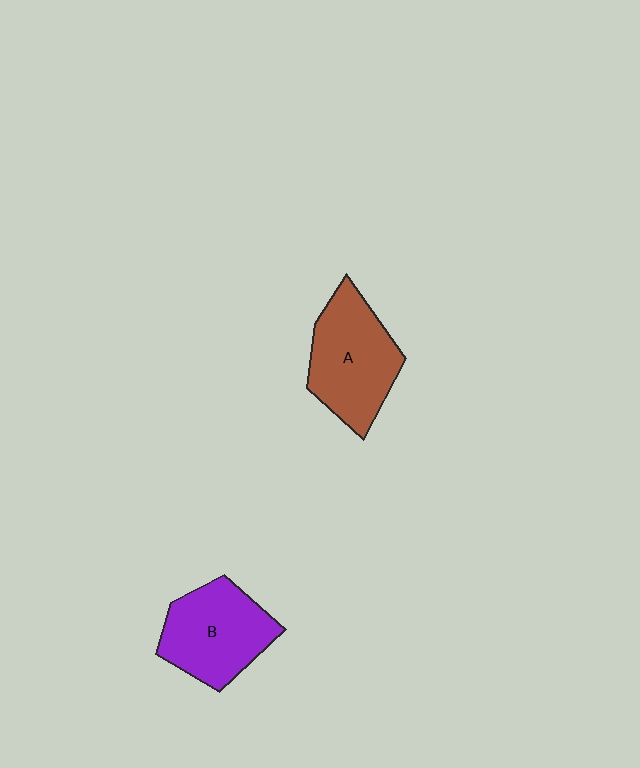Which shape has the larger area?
Shape A (brown).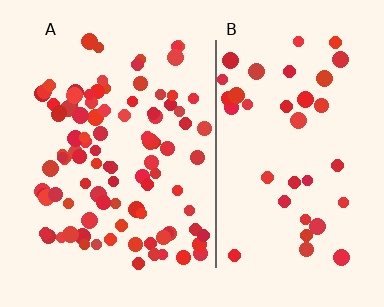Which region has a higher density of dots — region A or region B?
A (the left).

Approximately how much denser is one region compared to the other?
Approximately 2.5× — region A over region B.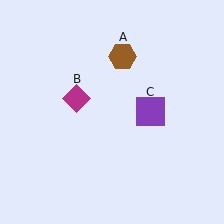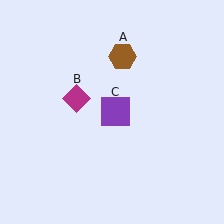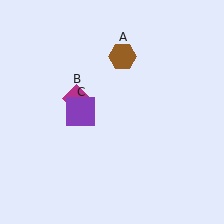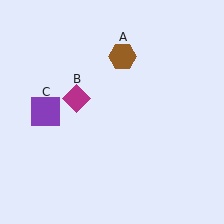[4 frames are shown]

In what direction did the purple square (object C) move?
The purple square (object C) moved left.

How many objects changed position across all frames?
1 object changed position: purple square (object C).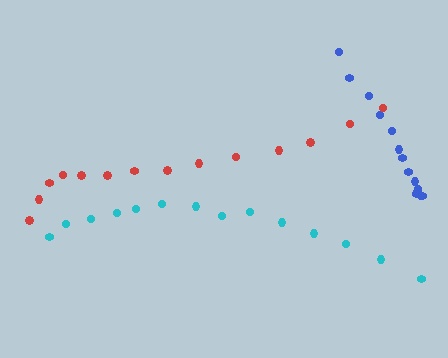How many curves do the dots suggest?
There are 3 distinct paths.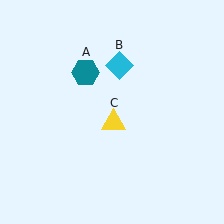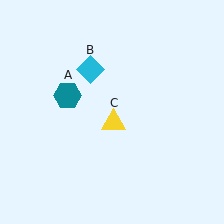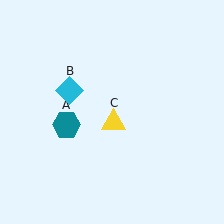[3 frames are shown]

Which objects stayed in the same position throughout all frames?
Yellow triangle (object C) remained stationary.